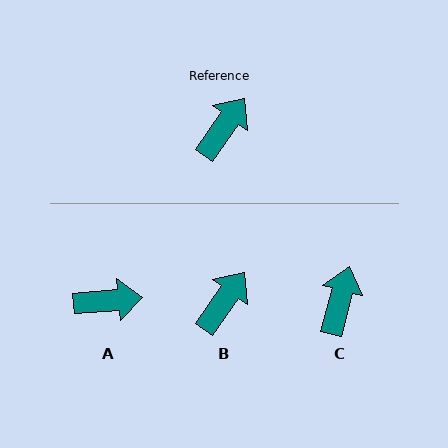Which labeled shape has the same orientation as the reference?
B.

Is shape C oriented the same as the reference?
No, it is off by about 20 degrees.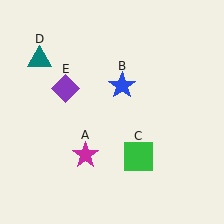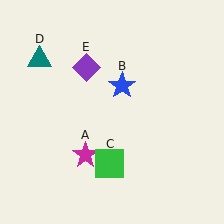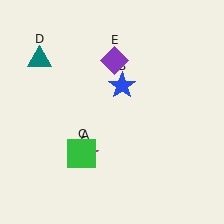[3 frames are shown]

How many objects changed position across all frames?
2 objects changed position: green square (object C), purple diamond (object E).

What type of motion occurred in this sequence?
The green square (object C), purple diamond (object E) rotated clockwise around the center of the scene.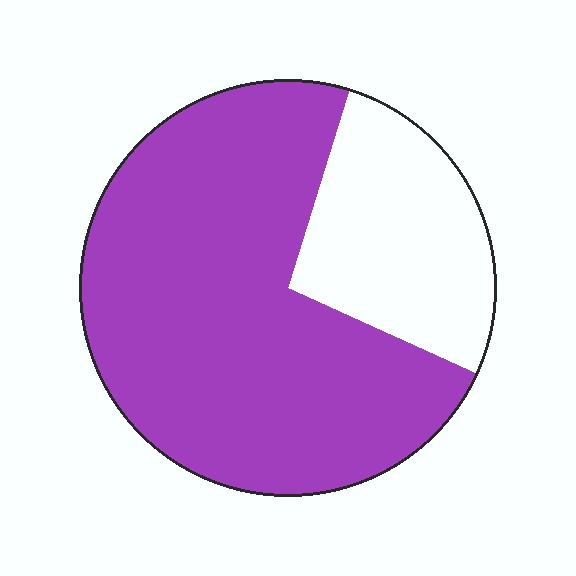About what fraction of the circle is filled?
About three quarters (3/4).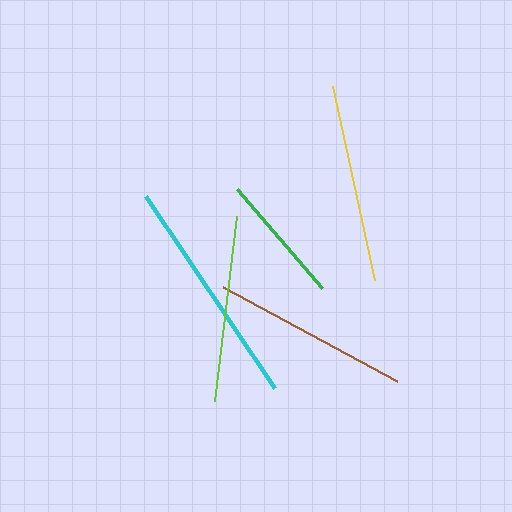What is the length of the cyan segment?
The cyan segment is approximately 232 pixels long.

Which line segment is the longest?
The cyan line is the longest at approximately 232 pixels.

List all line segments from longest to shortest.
From longest to shortest: cyan, yellow, brown, lime, green.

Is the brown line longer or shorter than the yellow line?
The yellow line is longer than the brown line.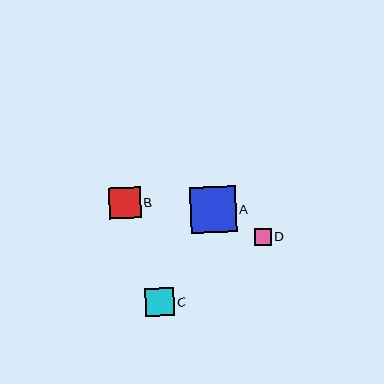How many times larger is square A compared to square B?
Square A is approximately 1.4 times the size of square B.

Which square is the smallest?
Square D is the smallest with a size of approximately 17 pixels.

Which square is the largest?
Square A is the largest with a size of approximately 46 pixels.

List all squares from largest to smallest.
From largest to smallest: A, B, C, D.